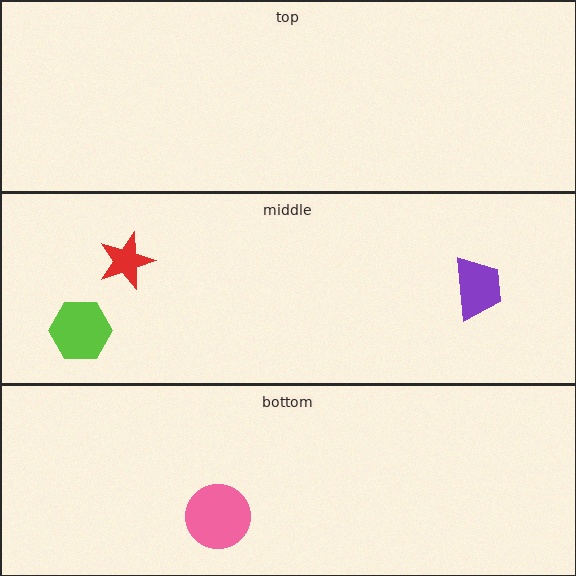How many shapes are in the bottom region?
1.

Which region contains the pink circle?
The bottom region.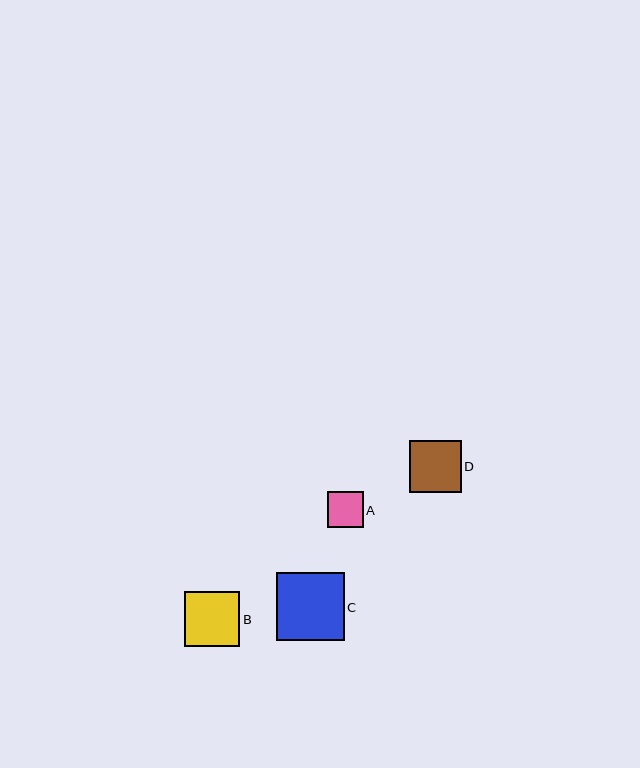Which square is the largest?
Square C is the largest with a size of approximately 68 pixels.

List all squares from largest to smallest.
From largest to smallest: C, B, D, A.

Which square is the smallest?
Square A is the smallest with a size of approximately 36 pixels.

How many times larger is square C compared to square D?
Square C is approximately 1.3 times the size of square D.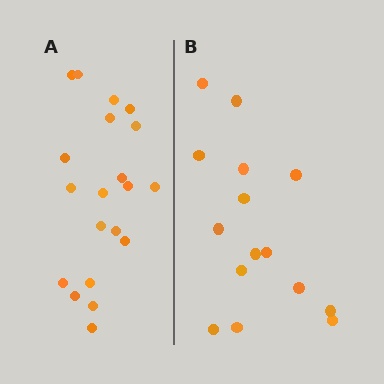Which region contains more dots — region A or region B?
Region A (the left region) has more dots.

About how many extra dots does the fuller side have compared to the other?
Region A has about 5 more dots than region B.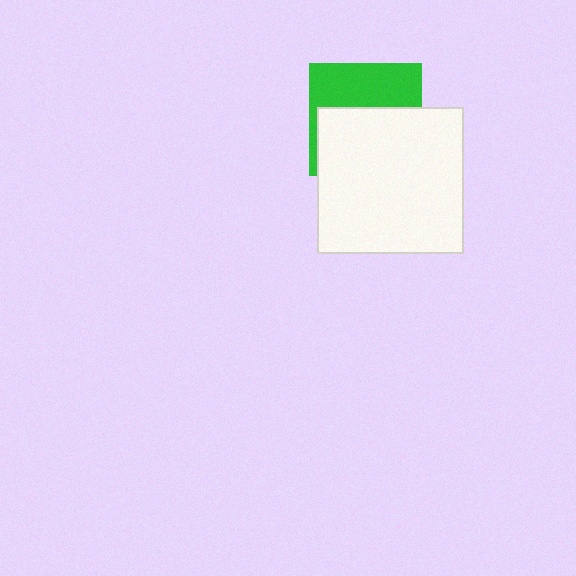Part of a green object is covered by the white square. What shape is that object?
It is a square.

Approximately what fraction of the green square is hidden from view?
Roughly 56% of the green square is hidden behind the white square.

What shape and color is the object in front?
The object in front is a white square.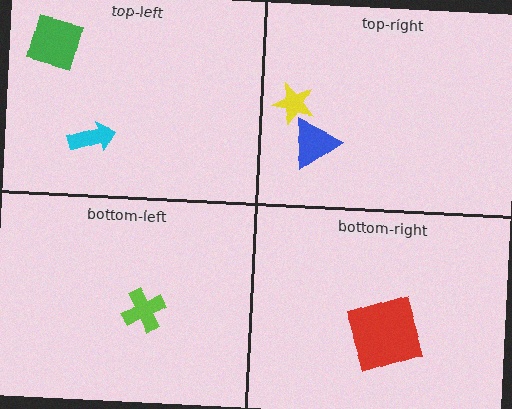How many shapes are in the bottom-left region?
1.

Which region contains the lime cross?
The bottom-left region.